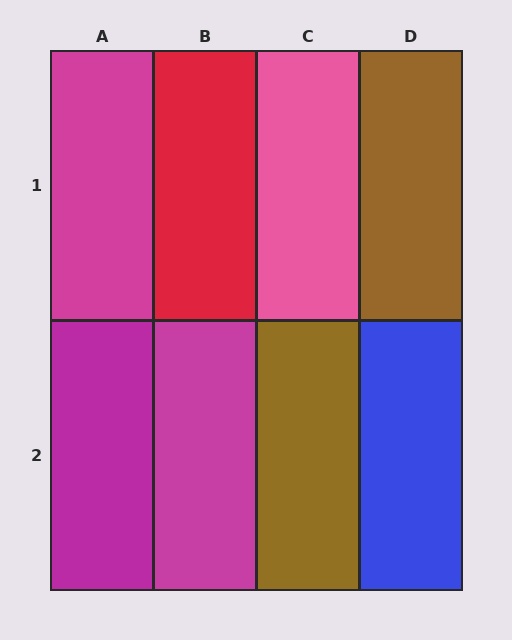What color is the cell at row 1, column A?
Magenta.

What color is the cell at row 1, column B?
Red.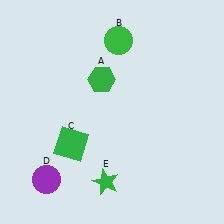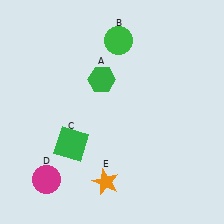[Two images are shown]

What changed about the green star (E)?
In Image 1, E is green. In Image 2, it changed to orange.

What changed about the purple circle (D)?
In Image 1, D is purple. In Image 2, it changed to magenta.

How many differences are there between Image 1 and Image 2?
There are 2 differences between the two images.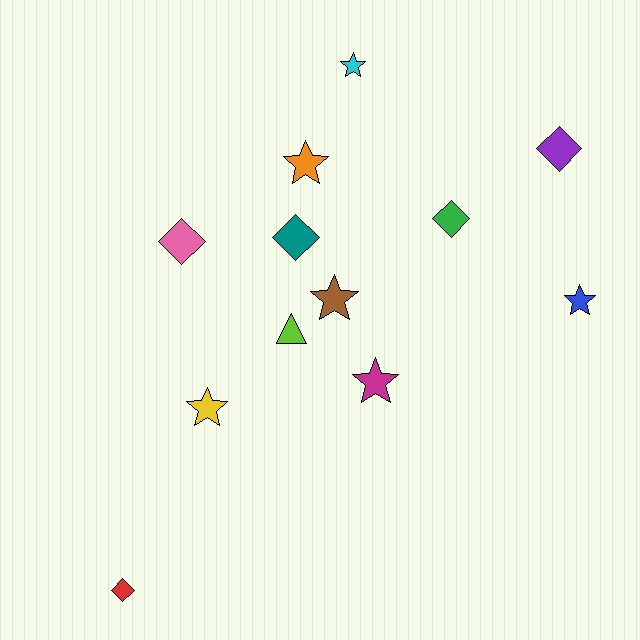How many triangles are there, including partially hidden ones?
There is 1 triangle.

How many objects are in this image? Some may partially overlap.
There are 12 objects.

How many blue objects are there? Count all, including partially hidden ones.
There is 1 blue object.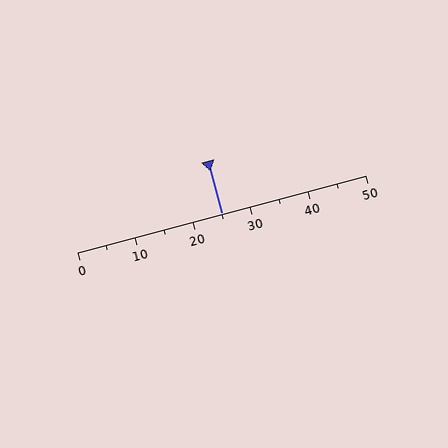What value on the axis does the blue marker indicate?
The marker indicates approximately 25.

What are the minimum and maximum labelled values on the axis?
The axis runs from 0 to 50.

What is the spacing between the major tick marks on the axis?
The major ticks are spaced 10 apart.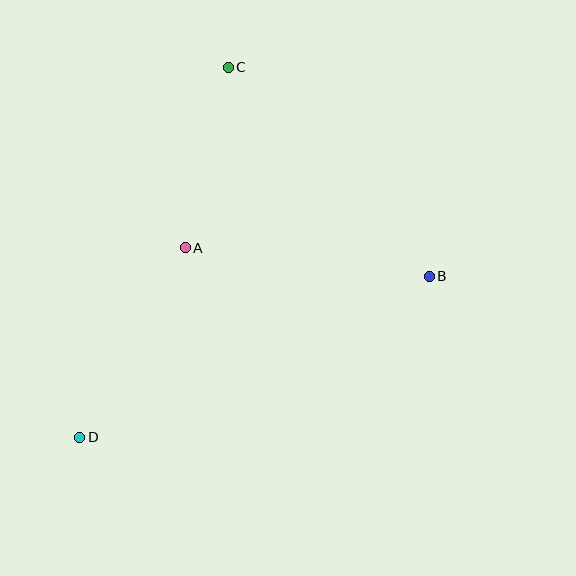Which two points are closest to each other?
Points A and C are closest to each other.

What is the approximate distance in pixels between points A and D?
The distance between A and D is approximately 217 pixels.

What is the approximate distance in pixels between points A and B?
The distance between A and B is approximately 246 pixels.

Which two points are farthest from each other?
Points C and D are farthest from each other.